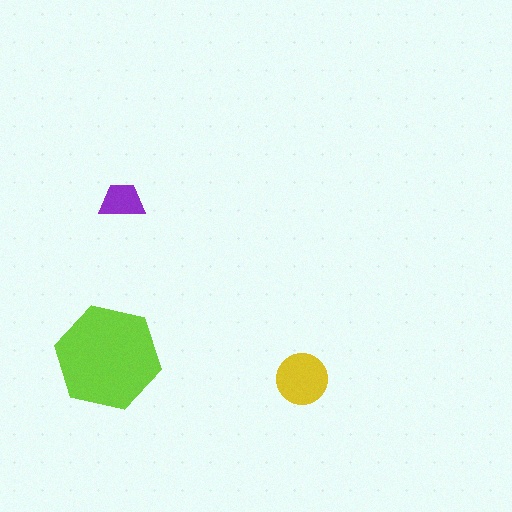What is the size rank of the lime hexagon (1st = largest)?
1st.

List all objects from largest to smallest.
The lime hexagon, the yellow circle, the purple trapezoid.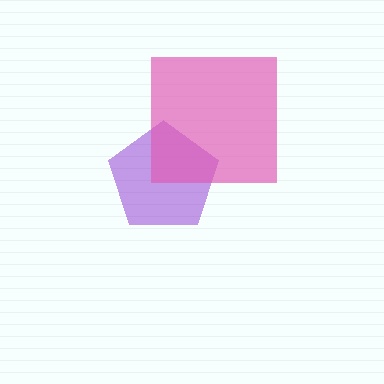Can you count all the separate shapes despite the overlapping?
Yes, there are 2 separate shapes.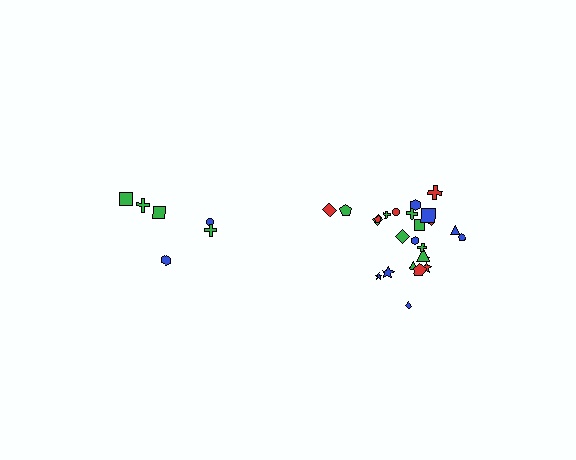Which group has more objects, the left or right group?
The right group.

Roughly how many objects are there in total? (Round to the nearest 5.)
Roughly 30 objects in total.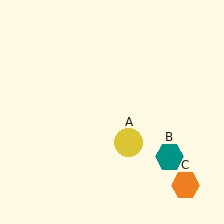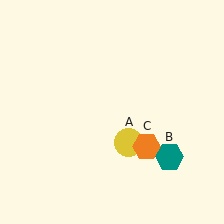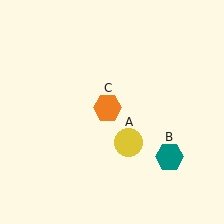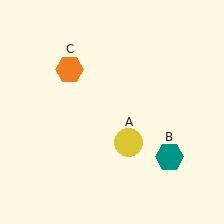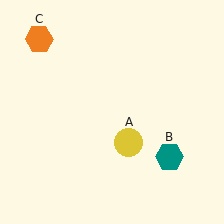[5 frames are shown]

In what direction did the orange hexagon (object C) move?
The orange hexagon (object C) moved up and to the left.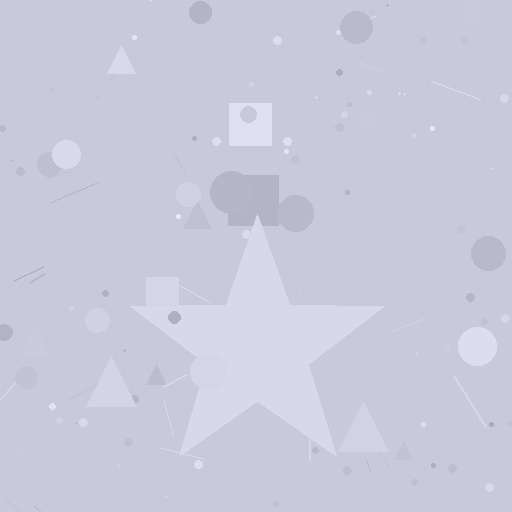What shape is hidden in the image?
A star is hidden in the image.